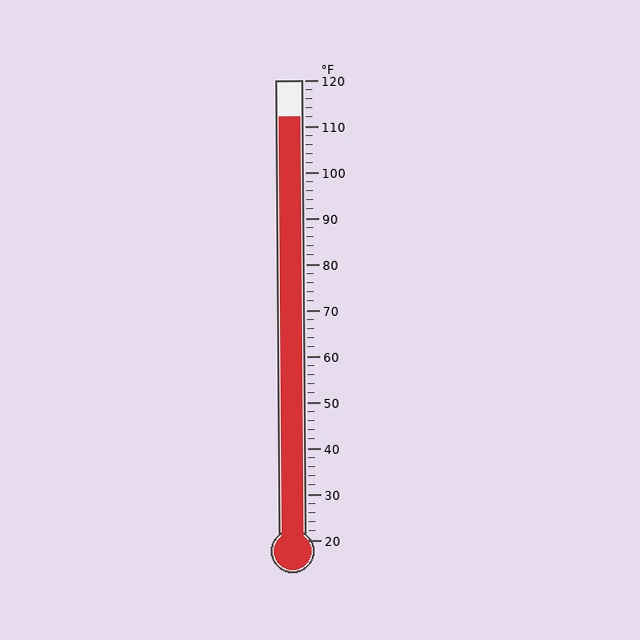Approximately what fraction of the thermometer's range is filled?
The thermometer is filled to approximately 90% of its range.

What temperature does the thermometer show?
The thermometer shows approximately 112°F.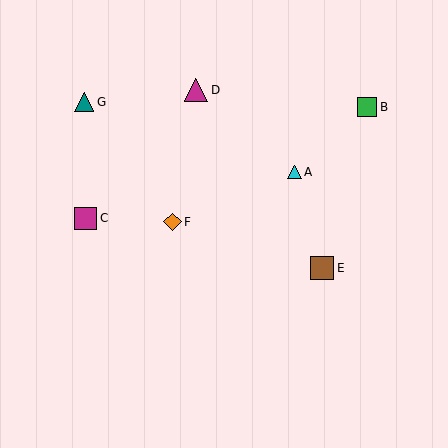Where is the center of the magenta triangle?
The center of the magenta triangle is at (196, 90).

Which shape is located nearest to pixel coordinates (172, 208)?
The orange diamond (labeled F) at (172, 222) is nearest to that location.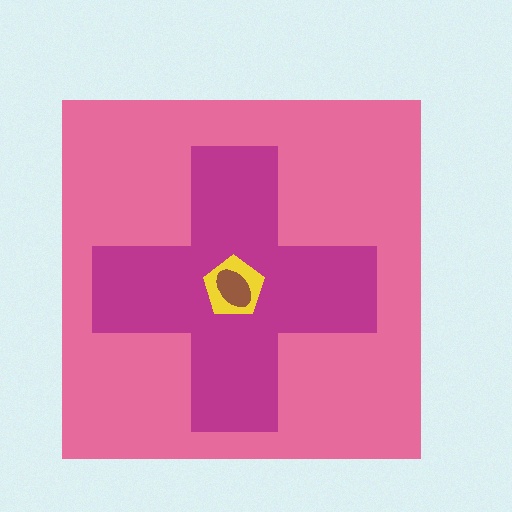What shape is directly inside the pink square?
The magenta cross.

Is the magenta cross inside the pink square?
Yes.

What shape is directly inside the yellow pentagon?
The brown ellipse.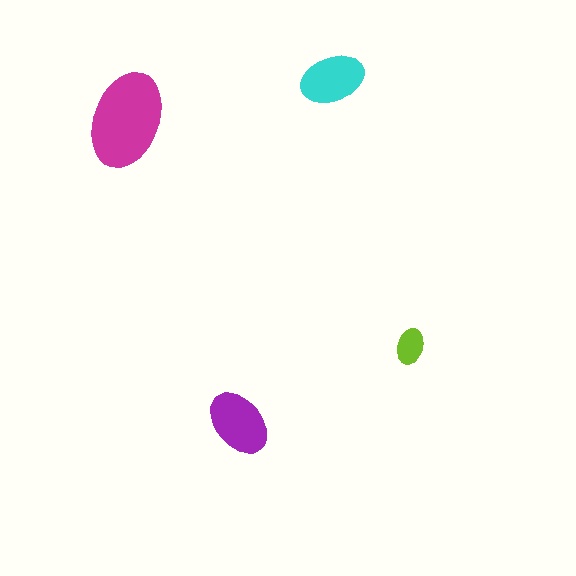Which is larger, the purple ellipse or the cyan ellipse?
The purple one.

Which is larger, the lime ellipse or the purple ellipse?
The purple one.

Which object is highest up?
The cyan ellipse is topmost.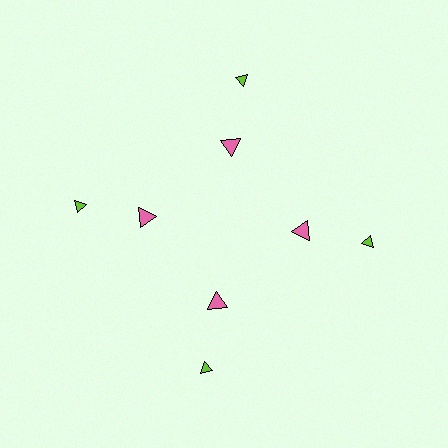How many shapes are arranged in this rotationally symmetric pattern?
There are 8 shapes, arranged in 4 groups of 2.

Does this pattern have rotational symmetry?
Yes, this pattern has 4-fold rotational symmetry. It looks the same after rotating 90 degrees around the center.